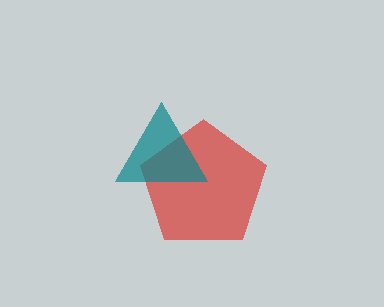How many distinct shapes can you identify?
There are 2 distinct shapes: a red pentagon, a teal triangle.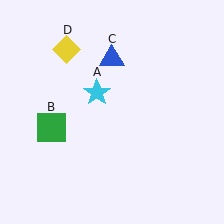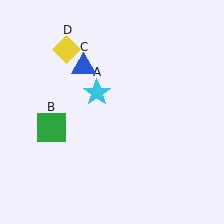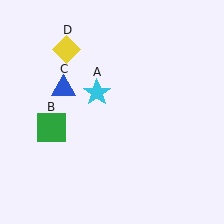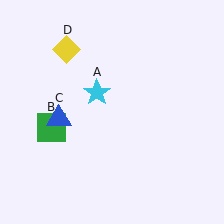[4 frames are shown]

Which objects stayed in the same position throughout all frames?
Cyan star (object A) and green square (object B) and yellow diamond (object D) remained stationary.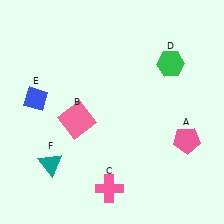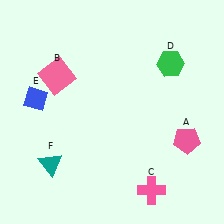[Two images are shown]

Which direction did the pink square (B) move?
The pink square (B) moved up.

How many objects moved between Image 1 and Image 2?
2 objects moved between the two images.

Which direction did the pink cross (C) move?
The pink cross (C) moved right.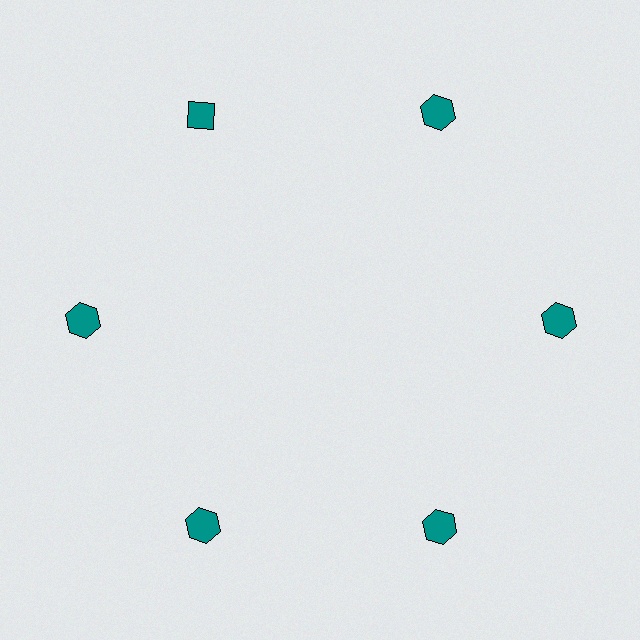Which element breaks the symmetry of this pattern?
The teal diamond at roughly the 11 o'clock position breaks the symmetry. All other shapes are teal hexagons.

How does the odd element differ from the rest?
It has a different shape: diamond instead of hexagon.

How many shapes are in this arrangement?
There are 6 shapes arranged in a ring pattern.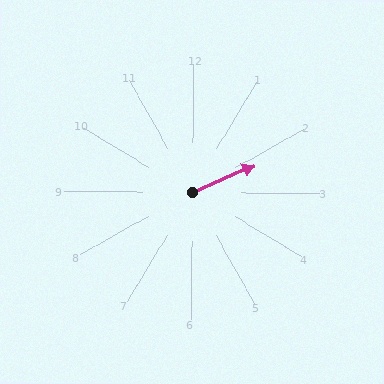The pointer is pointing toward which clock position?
Roughly 2 o'clock.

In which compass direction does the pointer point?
Northeast.